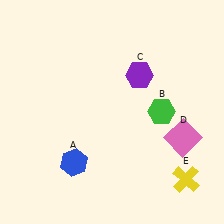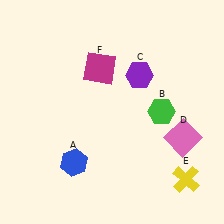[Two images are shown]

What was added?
A magenta square (F) was added in Image 2.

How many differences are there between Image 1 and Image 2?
There is 1 difference between the two images.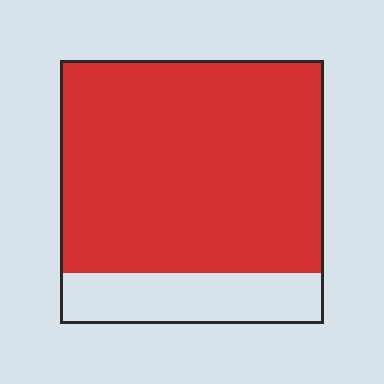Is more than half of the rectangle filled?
Yes.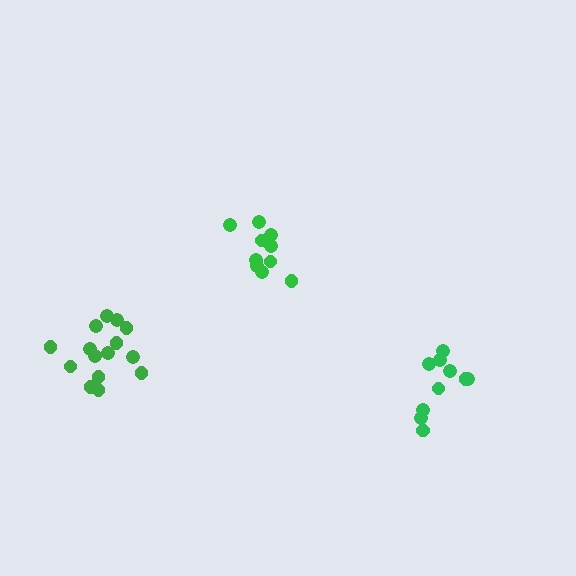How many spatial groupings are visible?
There are 3 spatial groupings.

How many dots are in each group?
Group 1: 10 dots, Group 2: 15 dots, Group 3: 10 dots (35 total).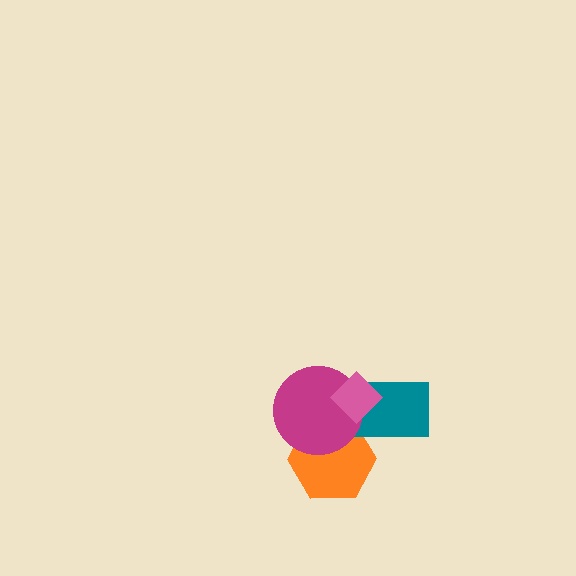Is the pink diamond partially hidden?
No, no other shape covers it.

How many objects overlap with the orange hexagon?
2 objects overlap with the orange hexagon.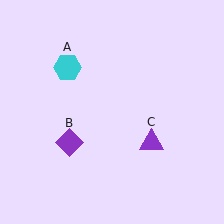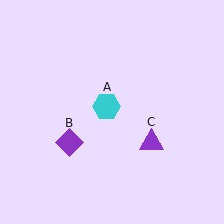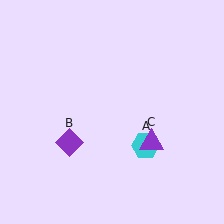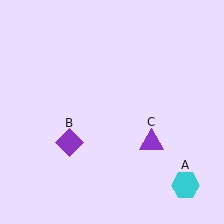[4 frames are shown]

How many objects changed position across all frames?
1 object changed position: cyan hexagon (object A).